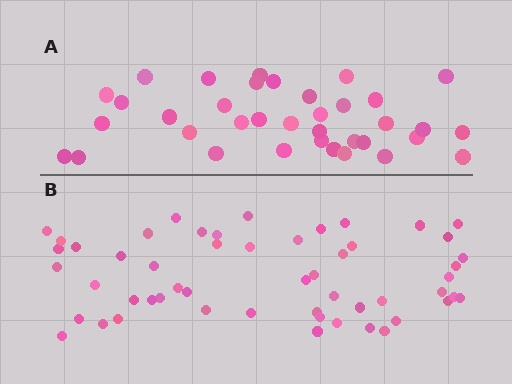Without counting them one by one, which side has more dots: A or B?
Region B (the bottom region) has more dots.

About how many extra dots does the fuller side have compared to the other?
Region B has approximately 15 more dots than region A.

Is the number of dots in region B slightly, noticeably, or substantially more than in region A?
Region B has substantially more. The ratio is roughly 1.5 to 1.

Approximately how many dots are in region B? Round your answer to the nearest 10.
About 50 dots. (The exact count is 53, which rounds to 50.)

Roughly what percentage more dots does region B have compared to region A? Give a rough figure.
About 45% more.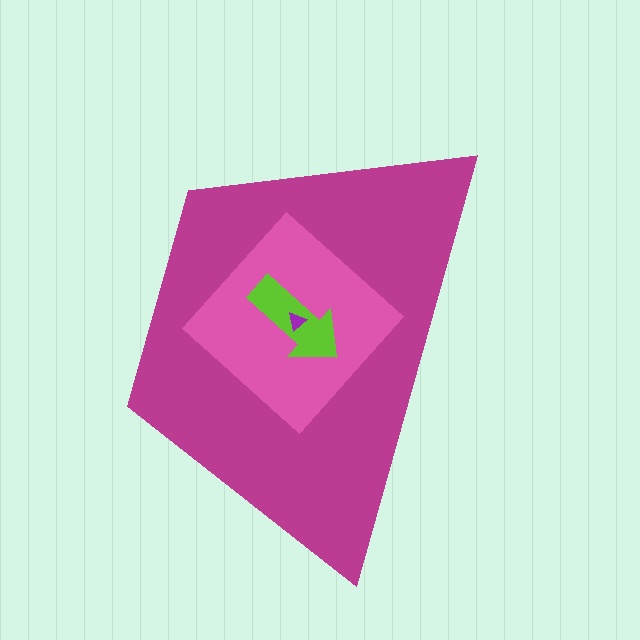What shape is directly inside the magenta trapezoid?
The pink diamond.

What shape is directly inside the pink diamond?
The lime arrow.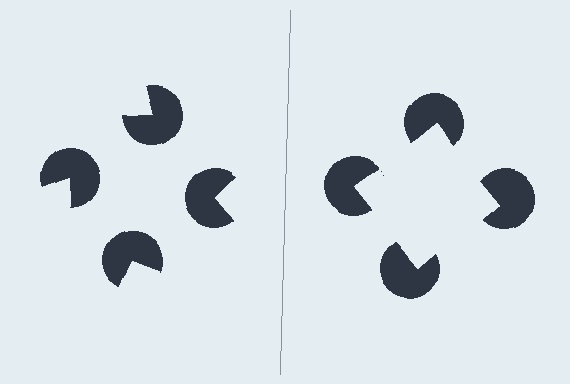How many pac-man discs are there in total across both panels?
8 — 4 on each side.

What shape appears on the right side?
An illusory square.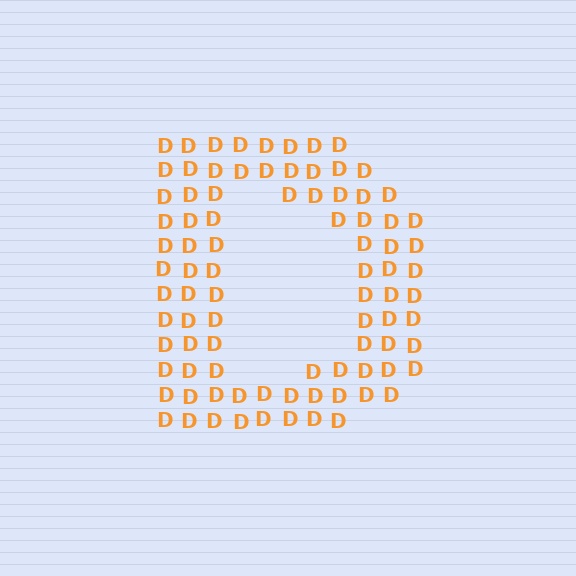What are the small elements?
The small elements are letter D's.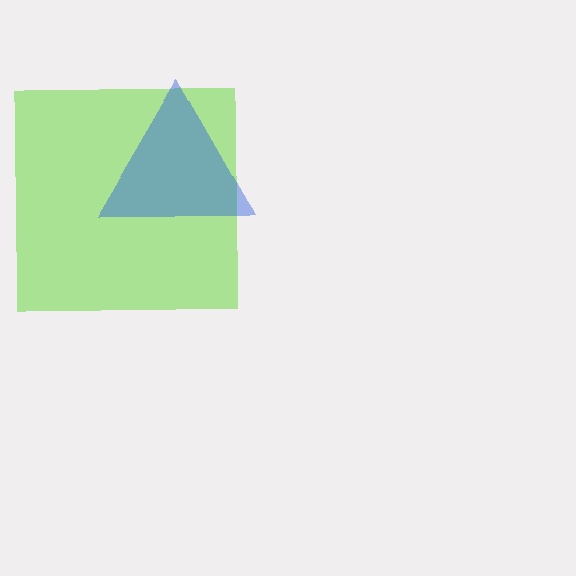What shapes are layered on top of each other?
The layered shapes are: a lime square, a blue triangle.